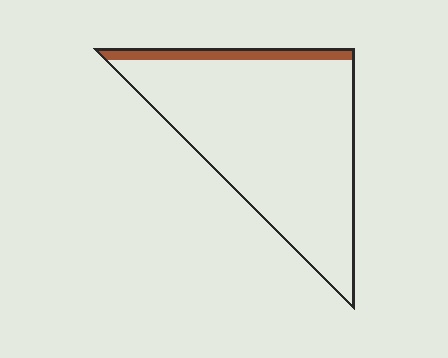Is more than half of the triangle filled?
No.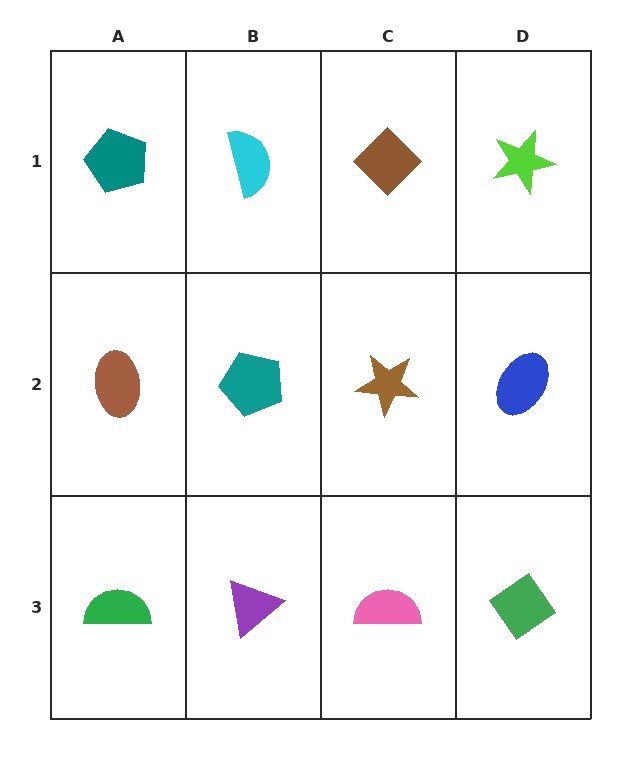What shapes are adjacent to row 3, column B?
A teal pentagon (row 2, column B), a green semicircle (row 3, column A), a pink semicircle (row 3, column C).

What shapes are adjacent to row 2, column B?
A cyan semicircle (row 1, column B), a purple triangle (row 3, column B), a brown ellipse (row 2, column A), a brown star (row 2, column C).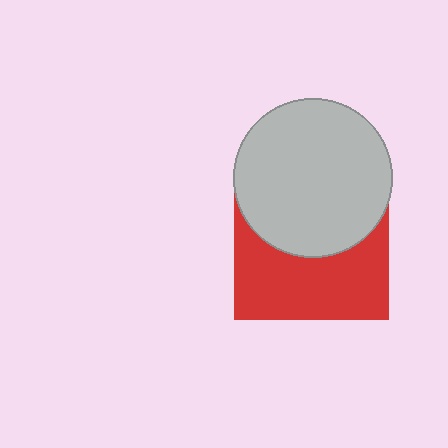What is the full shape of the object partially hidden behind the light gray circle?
The partially hidden object is a red square.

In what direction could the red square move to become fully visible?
The red square could move down. That would shift it out from behind the light gray circle entirely.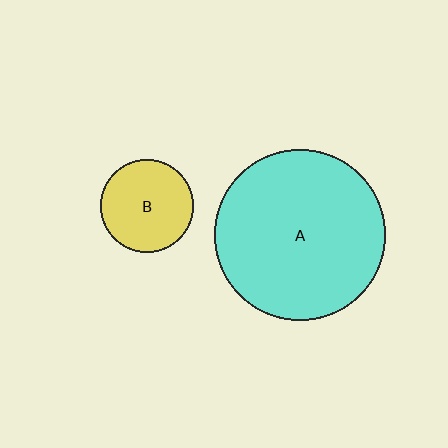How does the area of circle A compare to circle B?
Approximately 3.4 times.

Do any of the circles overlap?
No, none of the circles overlap.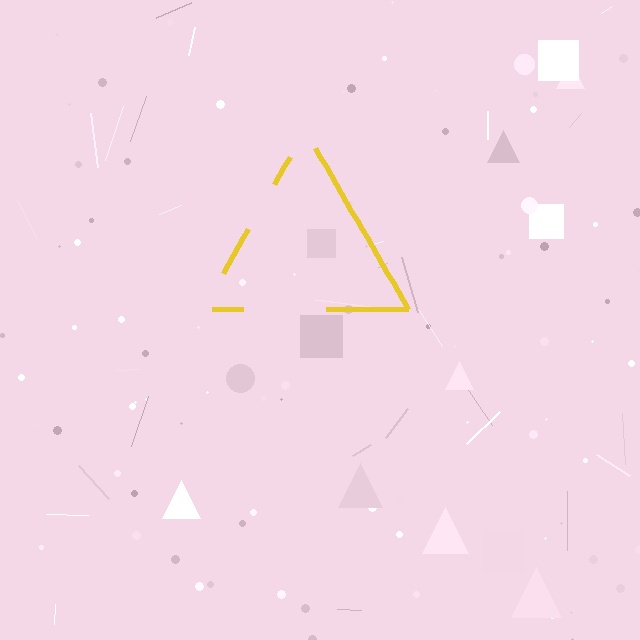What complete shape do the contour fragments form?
The contour fragments form a triangle.